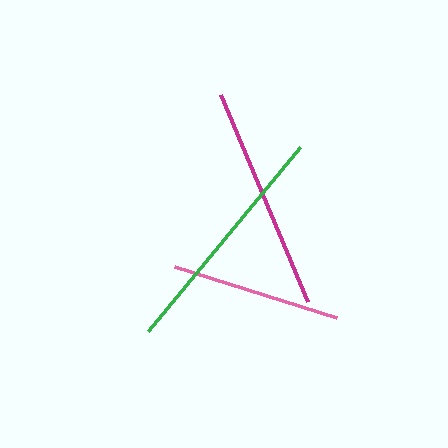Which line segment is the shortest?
The pink line is the shortest at approximately 170 pixels.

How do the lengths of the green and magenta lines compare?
The green and magenta lines are approximately the same length.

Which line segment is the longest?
The green line is the longest at approximately 238 pixels.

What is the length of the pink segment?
The pink segment is approximately 170 pixels long.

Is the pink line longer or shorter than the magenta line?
The magenta line is longer than the pink line.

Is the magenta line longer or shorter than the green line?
The green line is longer than the magenta line.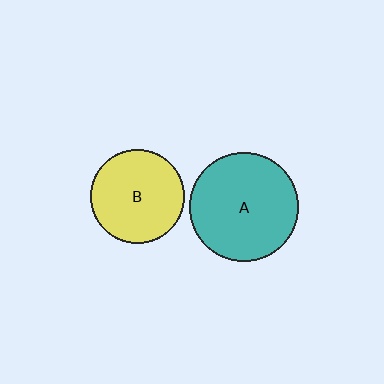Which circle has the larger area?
Circle A (teal).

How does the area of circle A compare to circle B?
Approximately 1.3 times.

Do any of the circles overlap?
No, none of the circles overlap.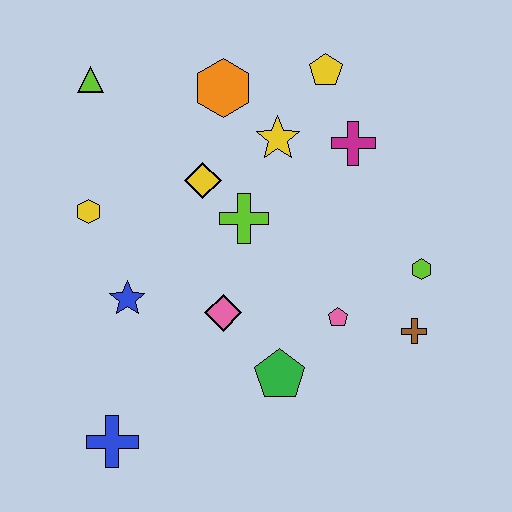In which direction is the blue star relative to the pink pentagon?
The blue star is to the left of the pink pentagon.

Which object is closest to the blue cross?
The blue star is closest to the blue cross.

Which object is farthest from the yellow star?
The blue cross is farthest from the yellow star.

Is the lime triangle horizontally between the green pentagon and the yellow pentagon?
No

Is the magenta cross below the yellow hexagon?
No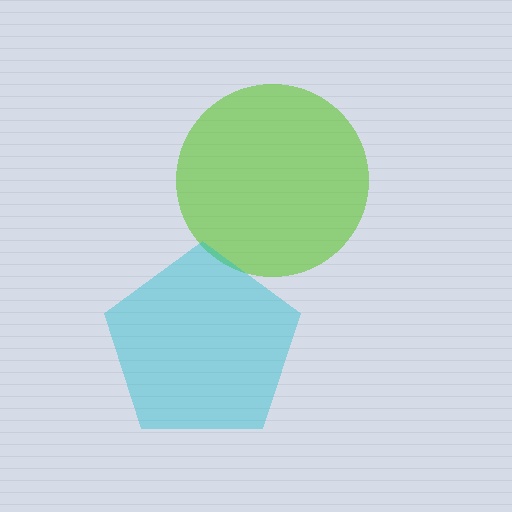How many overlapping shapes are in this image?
There are 2 overlapping shapes in the image.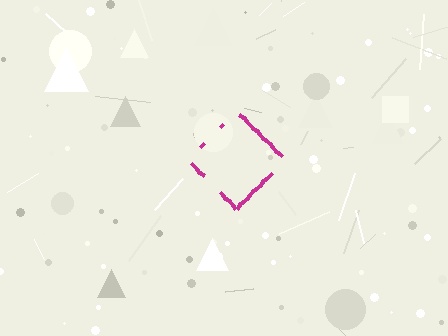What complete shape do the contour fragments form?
The contour fragments form a diamond.